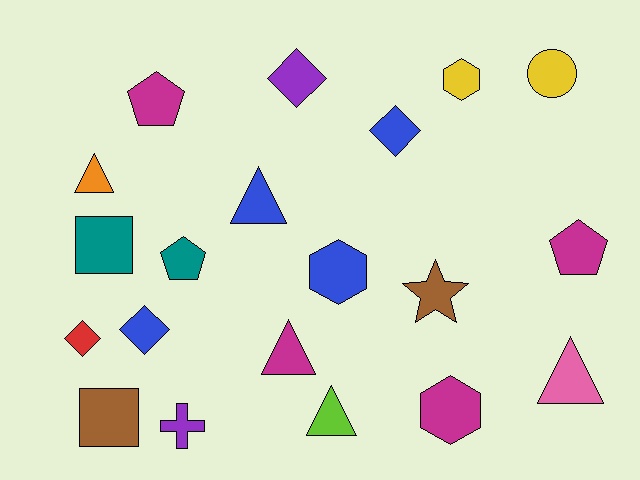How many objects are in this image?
There are 20 objects.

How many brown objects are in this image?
There are 2 brown objects.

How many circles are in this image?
There is 1 circle.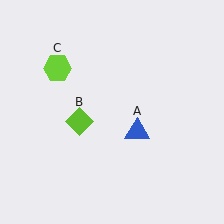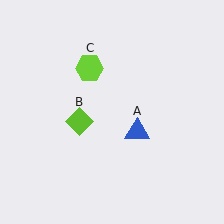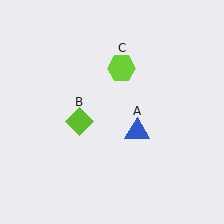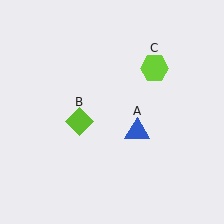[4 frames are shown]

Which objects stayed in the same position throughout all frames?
Blue triangle (object A) and lime diamond (object B) remained stationary.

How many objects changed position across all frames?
1 object changed position: lime hexagon (object C).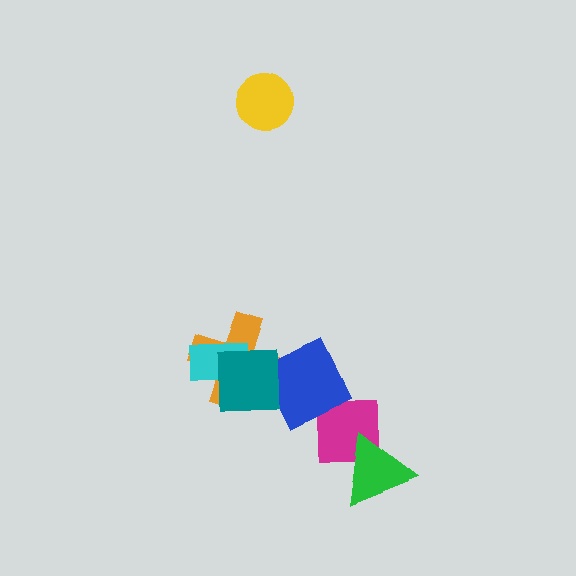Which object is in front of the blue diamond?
The teal square is in front of the blue diamond.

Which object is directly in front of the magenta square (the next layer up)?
The green triangle is directly in front of the magenta square.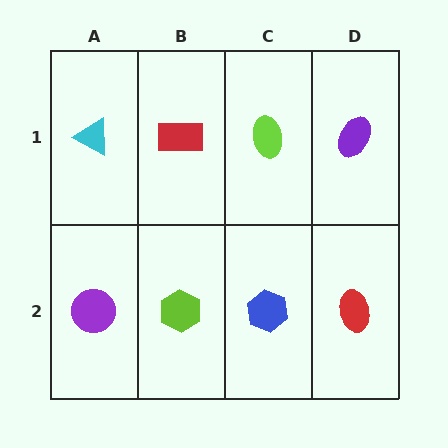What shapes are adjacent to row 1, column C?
A blue hexagon (row 2, column C), a red rectangle (row 1, column B), a purple ellipse (row 1, column D).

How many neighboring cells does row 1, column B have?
3.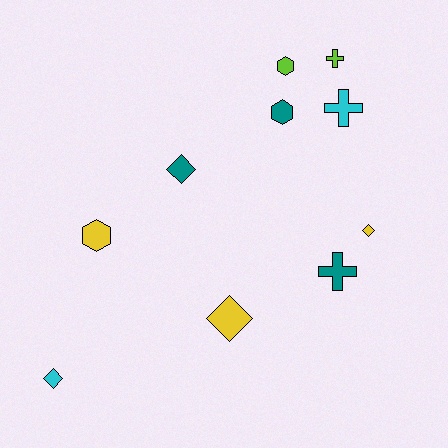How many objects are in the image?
There are 10 objects.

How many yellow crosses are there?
There are no yellow crosses.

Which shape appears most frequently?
Diamond, with 4 objects.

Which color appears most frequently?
Teal, with 3 objects.